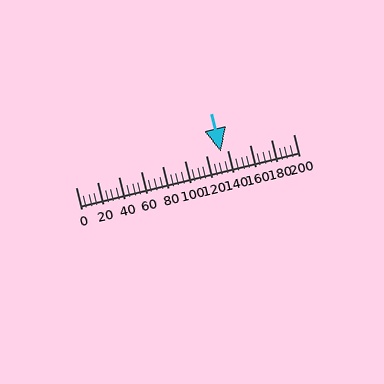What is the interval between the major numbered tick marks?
The major tick marks are spaced 20 units apart.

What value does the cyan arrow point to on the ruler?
The cyan arrow points to approximately 133.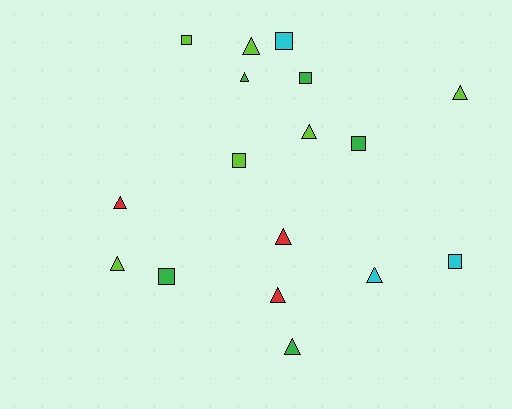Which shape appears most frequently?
Triangle, with 10 objects.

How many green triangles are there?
There are 2 green triangles.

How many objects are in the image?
There are 17 objects.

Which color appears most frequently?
Lime, with 6 objects.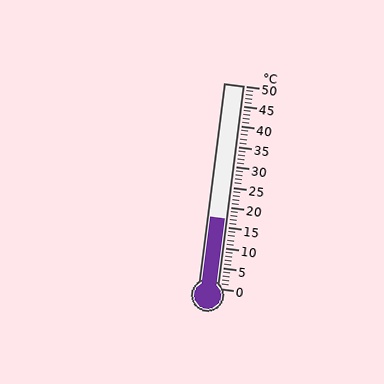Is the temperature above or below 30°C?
The temperature is below 30°C.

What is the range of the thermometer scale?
The thermometer scale ranges from 0°C to 50°C.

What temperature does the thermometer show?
The thermometer shows approximately 17°C.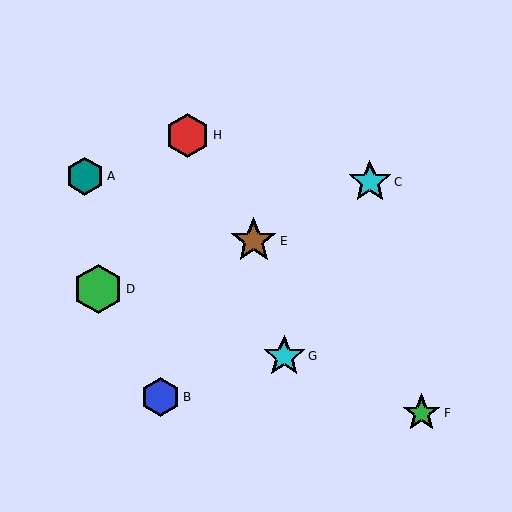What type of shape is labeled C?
Shape C is a cyan star.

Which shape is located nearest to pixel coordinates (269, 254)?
The brown star (labeled E) at (254, 241) is nearest to that location.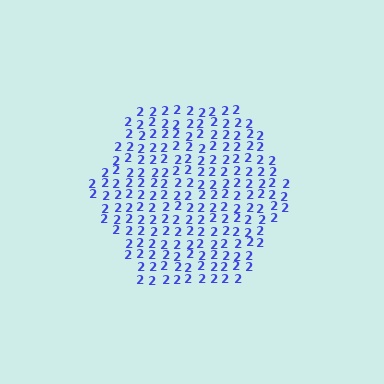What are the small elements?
The small elements are digit 2's.